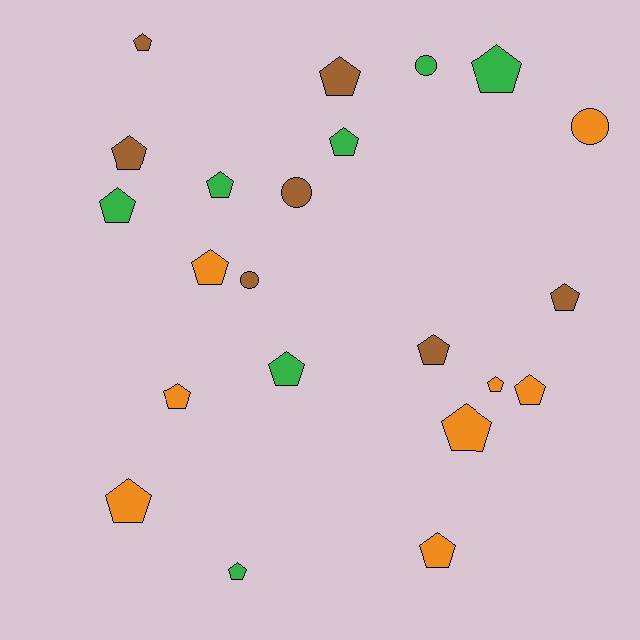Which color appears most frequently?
Orange, with 8 objects.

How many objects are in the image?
There are 22 objects.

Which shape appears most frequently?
Pentagon, with 18 objects.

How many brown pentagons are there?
There are 5 brown pentagons.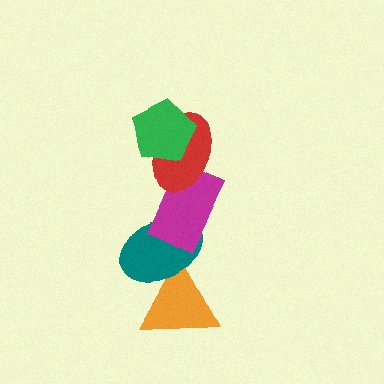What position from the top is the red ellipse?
The red ellipse is 2nd from the top.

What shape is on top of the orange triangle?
The teal ellipse is on top of the orange triangle.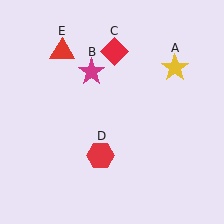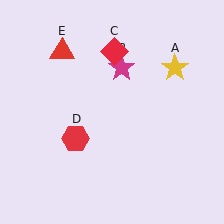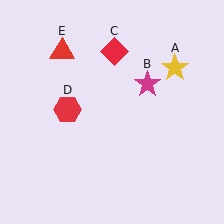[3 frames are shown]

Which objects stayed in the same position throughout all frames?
Yellow star (object A) and red diamond (object C) and red triangle (object E) remained stationary.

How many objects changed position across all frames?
2 objects changed position: magenta star (object B), red hexagon (object D).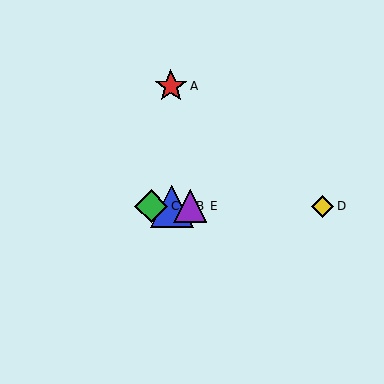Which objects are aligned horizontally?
Objects B, C, D, E are aligned horizontally.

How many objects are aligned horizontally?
4 objects (B, C, D, E) are aligned horizontally.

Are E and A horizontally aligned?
No, E is at y≈206 and A is at y≈86.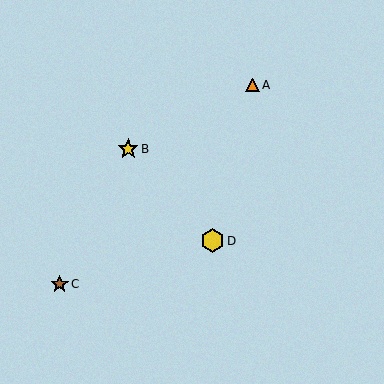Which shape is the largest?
The yellow hexagon (labeled D) is the largest.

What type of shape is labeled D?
Shape D is a yellow hexagon.